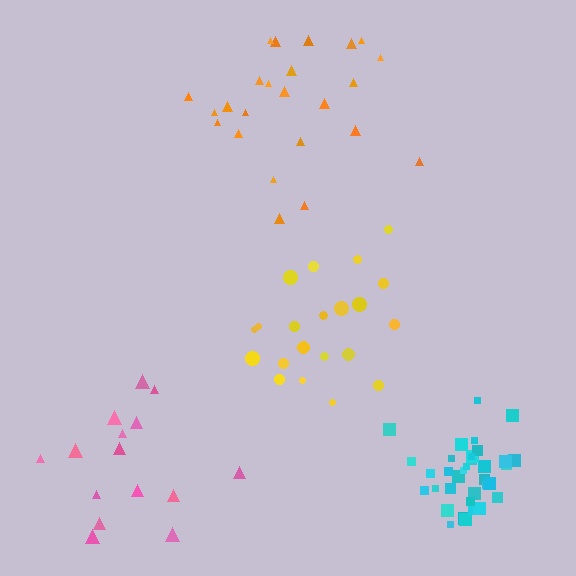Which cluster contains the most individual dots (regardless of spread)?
Cyan (35).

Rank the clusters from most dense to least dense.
cyan, yellow, orange, pink.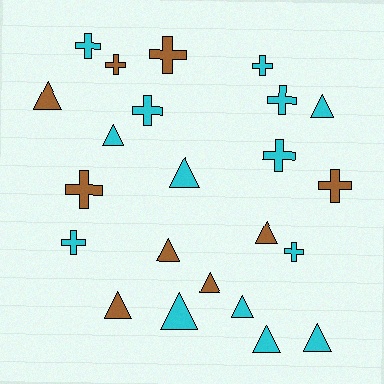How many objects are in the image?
There are 23 objects.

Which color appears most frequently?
Cyan, with 14 objects.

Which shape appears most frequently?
Triangle, with 12 objects.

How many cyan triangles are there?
There are 7 cyan triangles.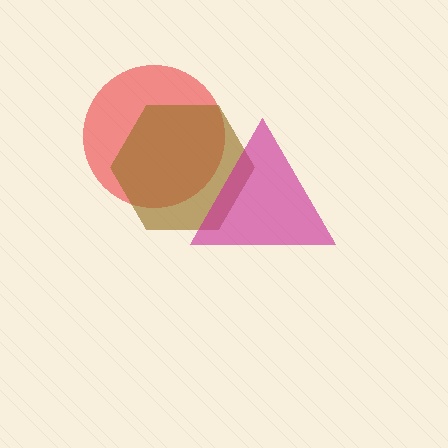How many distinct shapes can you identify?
There are 3 distinct shapes: a red circle, a brown hexagon, a magenta triangle.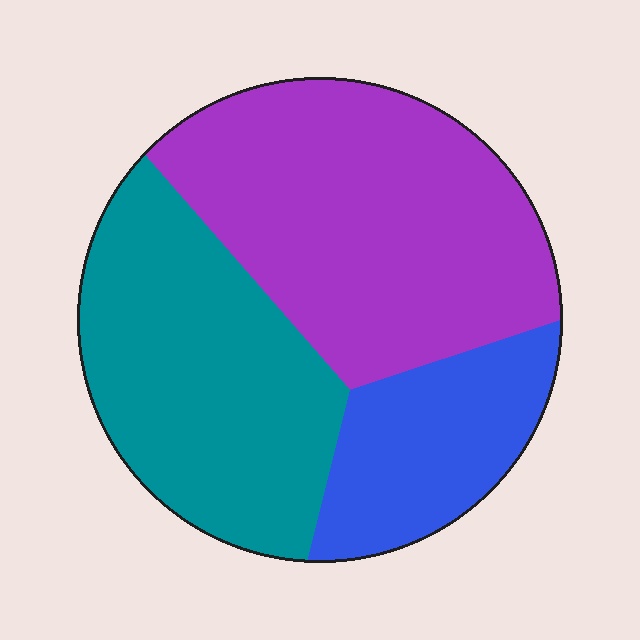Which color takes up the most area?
Purple, at roughly 45%.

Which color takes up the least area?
Blue, at roughly 20%.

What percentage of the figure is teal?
Teal takes up between a quarter and a half of the figure.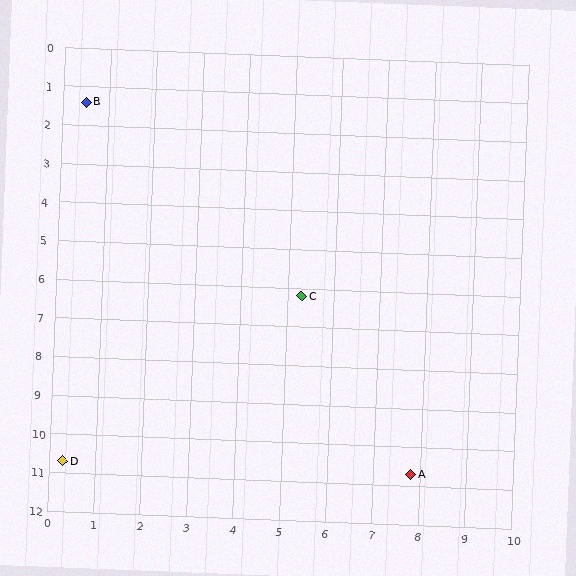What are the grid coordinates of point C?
Point C is at approximately (5.3, 6.2).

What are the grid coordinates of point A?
Point A is at approximately (7.8, 10.7).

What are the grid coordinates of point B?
Point B is at approximately (0.5, 1.4).